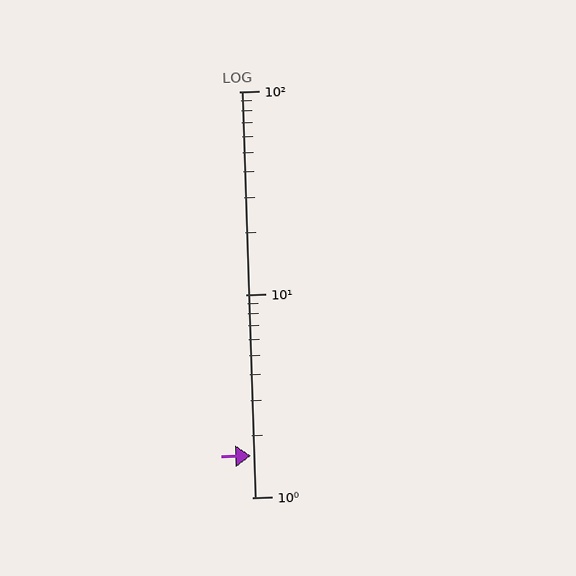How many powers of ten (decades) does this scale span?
The scale spans 2 decades, from 1 to 100.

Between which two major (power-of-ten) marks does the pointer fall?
The pointer is between 1 and 10.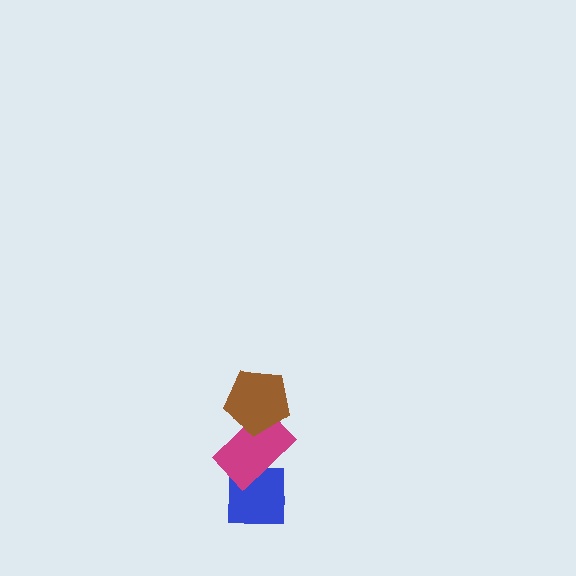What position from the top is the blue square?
The blue square is 3rd from the top.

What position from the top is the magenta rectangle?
The magenta rectangle is 2nd from the top.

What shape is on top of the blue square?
The magenta rectangle is on top of the blue square.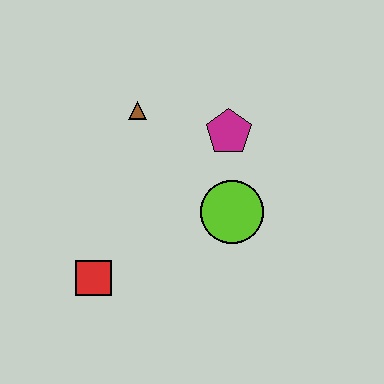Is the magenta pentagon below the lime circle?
No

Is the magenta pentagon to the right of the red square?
Yes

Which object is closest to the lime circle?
The magenta pentagon is closest to the lime circle.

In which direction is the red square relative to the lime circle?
The red square is to the left of the lime circle.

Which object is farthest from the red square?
The magenta pentagon is farthest from the red square.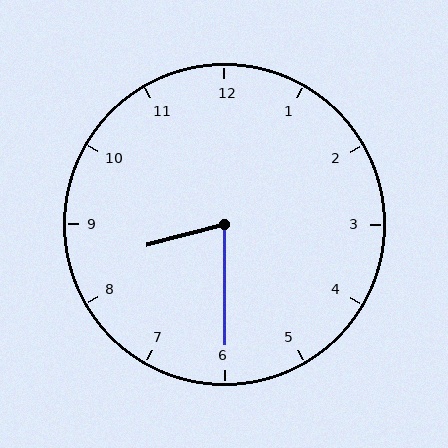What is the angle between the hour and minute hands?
Approximately 75 degrees.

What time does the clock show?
8:30.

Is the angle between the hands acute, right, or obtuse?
It is acute.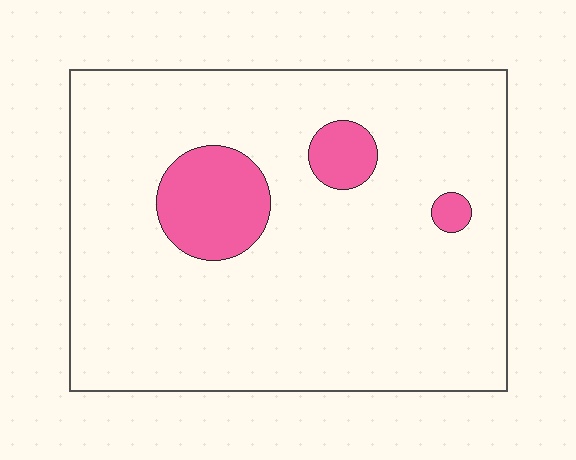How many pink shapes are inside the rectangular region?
3.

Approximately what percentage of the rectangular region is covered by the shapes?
Approximately 10%.